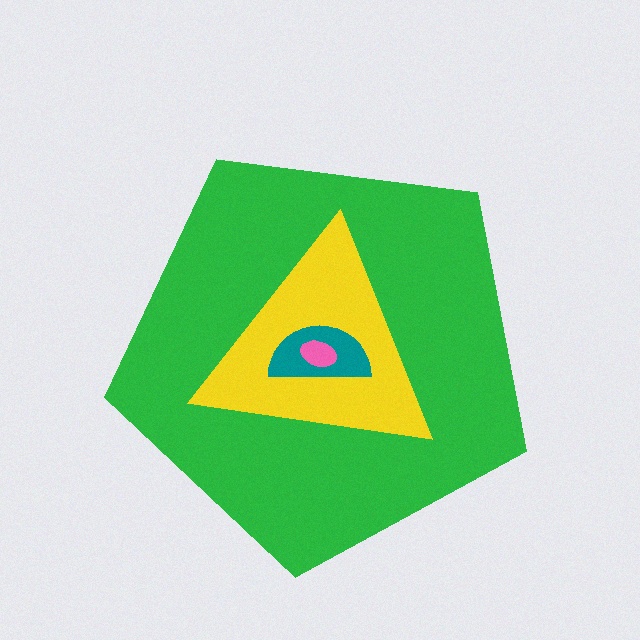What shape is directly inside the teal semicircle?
The pink ellipse.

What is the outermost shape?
The green pentagon.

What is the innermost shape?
The pink ellipse.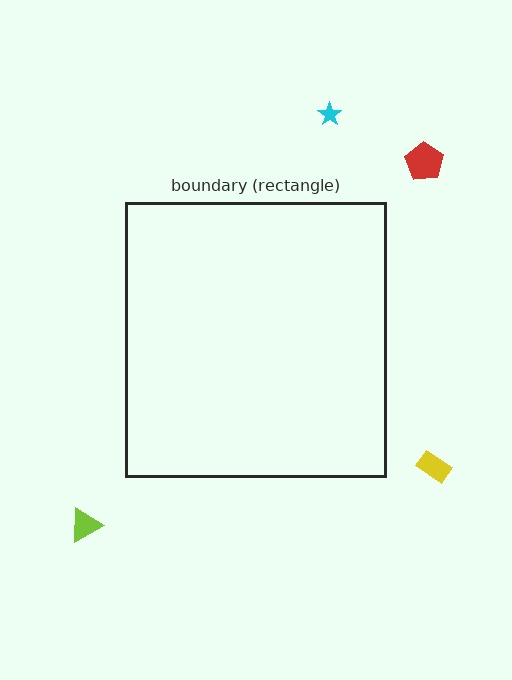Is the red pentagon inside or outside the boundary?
Outside.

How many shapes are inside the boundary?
0 inside, 4 outside.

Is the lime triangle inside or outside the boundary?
Outside.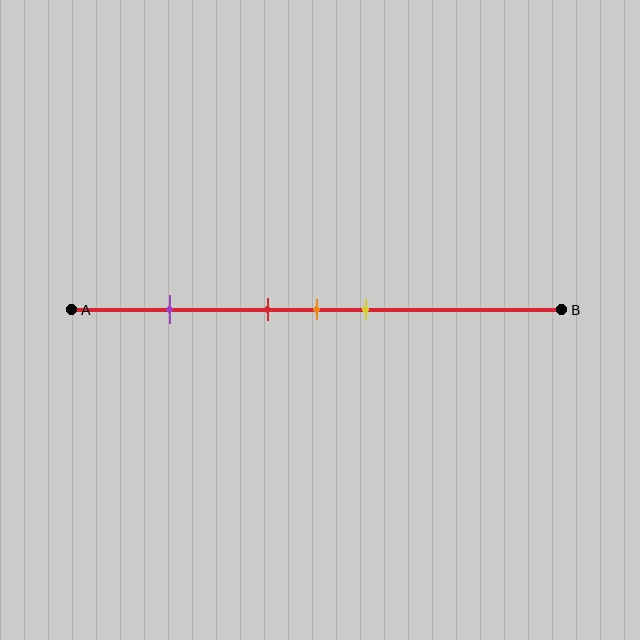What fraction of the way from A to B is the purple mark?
The purple mark is approximately 20% (0.2) of the way from A to B.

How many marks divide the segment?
There are 4 marks dividing the segment.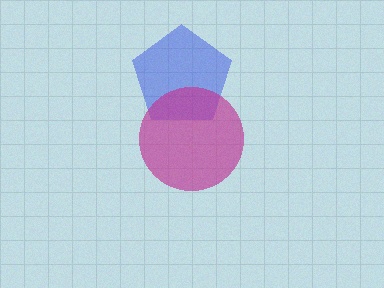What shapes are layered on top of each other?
The layered shapes are: a blue pentagon, a magenta circle.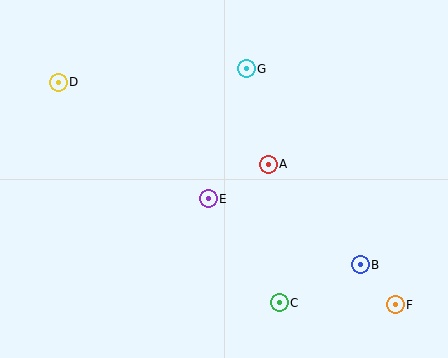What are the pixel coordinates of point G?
Point G is at (246, 69).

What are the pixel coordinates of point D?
Point D is at (58, 82).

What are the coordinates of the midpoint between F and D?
The midpoint between F and D is at (227, 193).